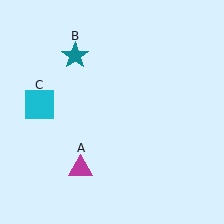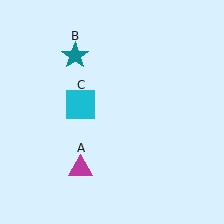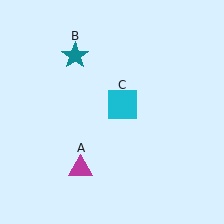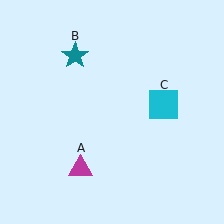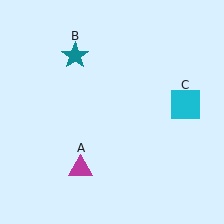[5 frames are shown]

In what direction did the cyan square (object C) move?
The cyan square (object C) moved right.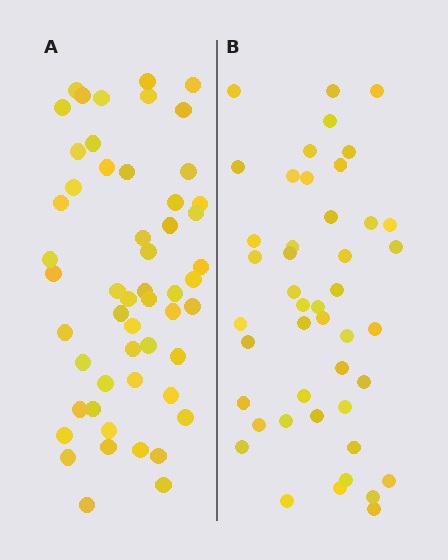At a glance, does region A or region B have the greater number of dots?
Region A (the left region) has more dots.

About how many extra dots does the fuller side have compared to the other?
Region A has roughly 8 or so more dots than region B.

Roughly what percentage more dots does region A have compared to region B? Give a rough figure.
About 20% more.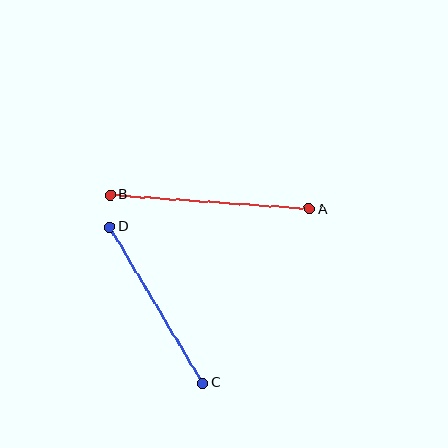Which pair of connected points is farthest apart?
Points A and B are farthest apart.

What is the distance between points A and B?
The distance is approximately 199 pixels.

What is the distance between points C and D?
The distance is approximately 182 pixels.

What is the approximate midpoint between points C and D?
The midpoint is at approximately (156, 305) pixels.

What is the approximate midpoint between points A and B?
The midpoint is at approximately (210, 202) pixels.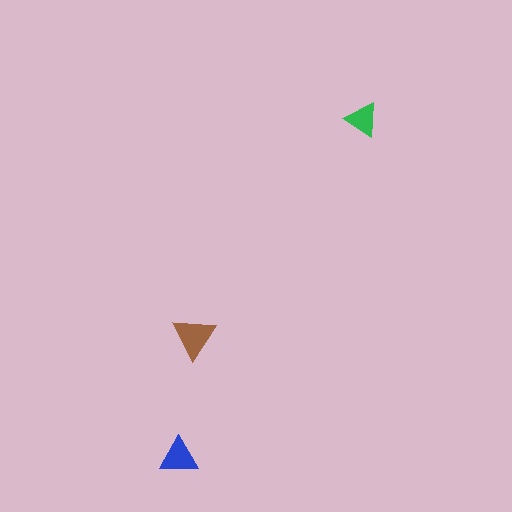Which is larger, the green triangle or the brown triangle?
The brown one.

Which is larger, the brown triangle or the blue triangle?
The brown one.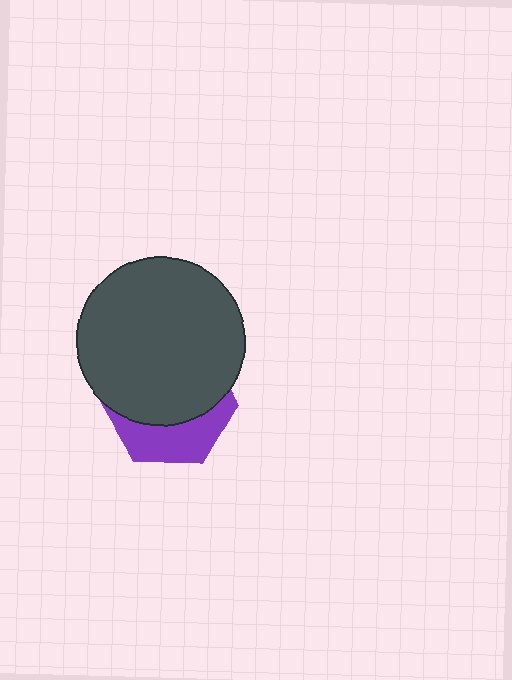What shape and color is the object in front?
The object in front is a dark gray circle.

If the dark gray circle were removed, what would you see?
You would see the complete purple hexagon.